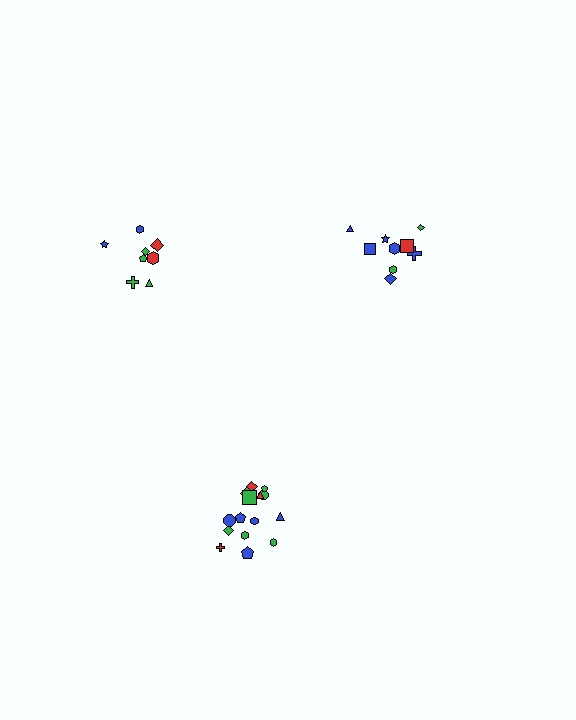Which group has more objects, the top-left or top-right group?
The top-right group.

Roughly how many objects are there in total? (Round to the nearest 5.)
Roughly 35 objects in total.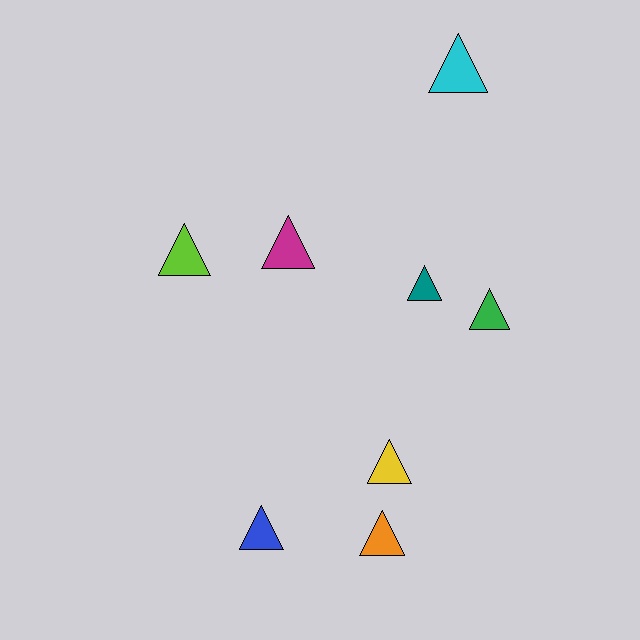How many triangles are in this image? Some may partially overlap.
There are 8 triangles.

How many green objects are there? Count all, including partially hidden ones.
There is 1 green object.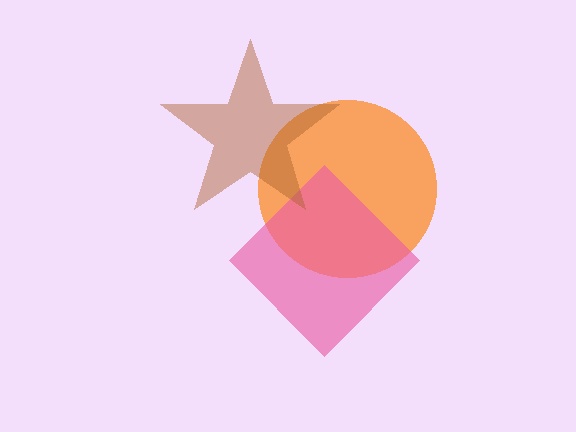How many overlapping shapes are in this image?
There are 3 overlapping shapes in the image.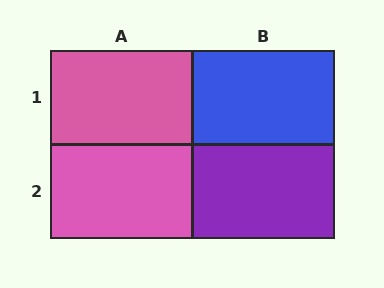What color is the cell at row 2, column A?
Pink.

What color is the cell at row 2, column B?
Purple.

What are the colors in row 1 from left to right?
Pink, blue.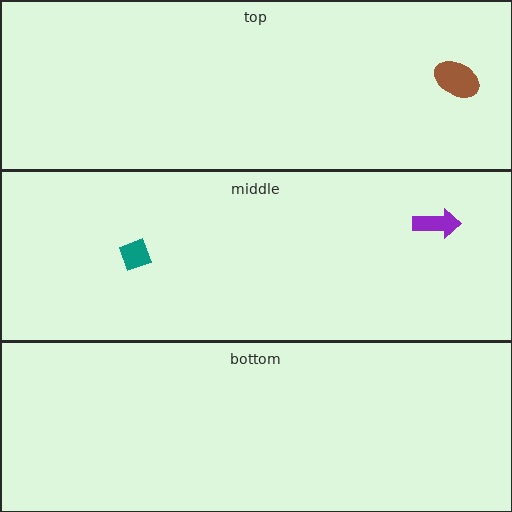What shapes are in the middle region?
The purple arrow, the teal diamond.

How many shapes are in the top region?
1.